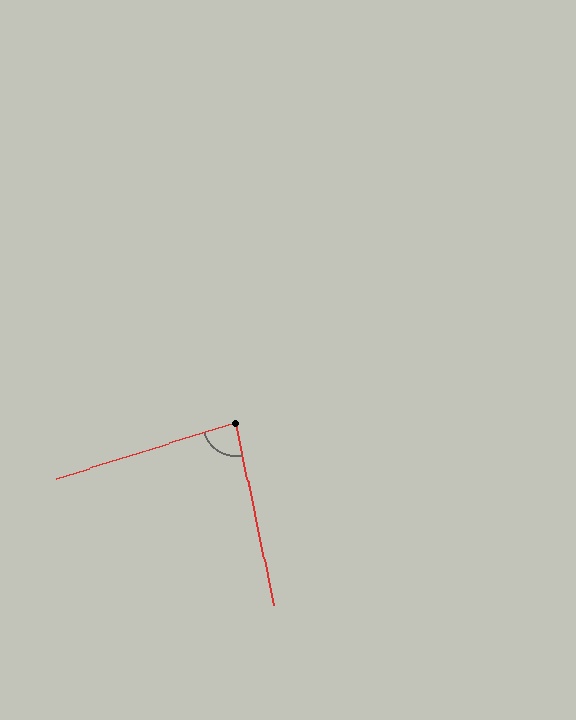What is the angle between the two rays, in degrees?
Approximately 84 degrees.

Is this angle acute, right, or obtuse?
It is acute.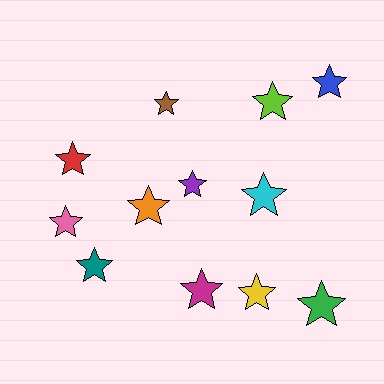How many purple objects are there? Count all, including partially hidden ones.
There is 1 purple object.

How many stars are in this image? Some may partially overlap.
There are 12 stars.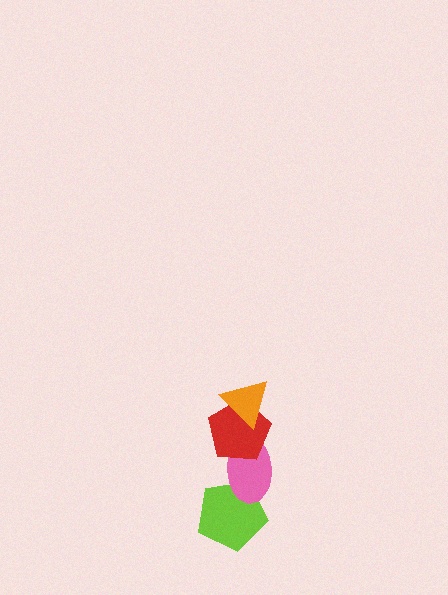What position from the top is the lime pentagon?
The lime pentagon is 4th from the top.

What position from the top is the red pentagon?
The red pentagon is 2nd from the top.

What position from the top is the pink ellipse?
The pink ellipse is 3rd from the top.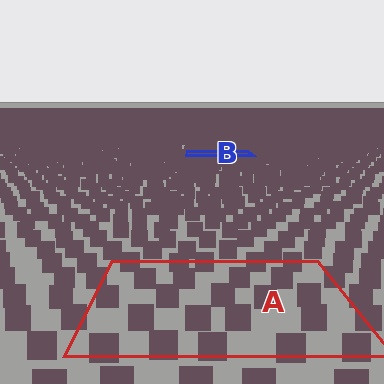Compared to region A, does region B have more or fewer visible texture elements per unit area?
Region B has more texture elements per unit area — they are packed more densely because it is farther away.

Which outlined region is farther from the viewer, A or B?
Region B is farther from the viewer — the texture elements inside it appear smaller and more densely packed.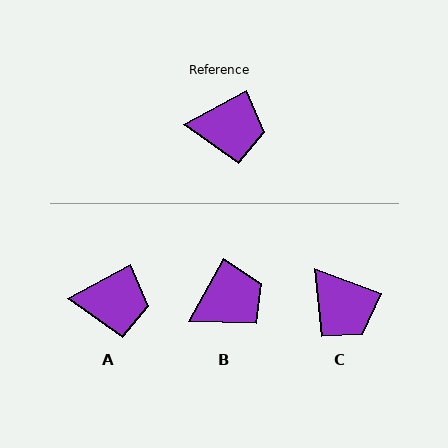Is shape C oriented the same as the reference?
No, it is off by about 49 degrees.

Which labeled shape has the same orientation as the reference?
A.